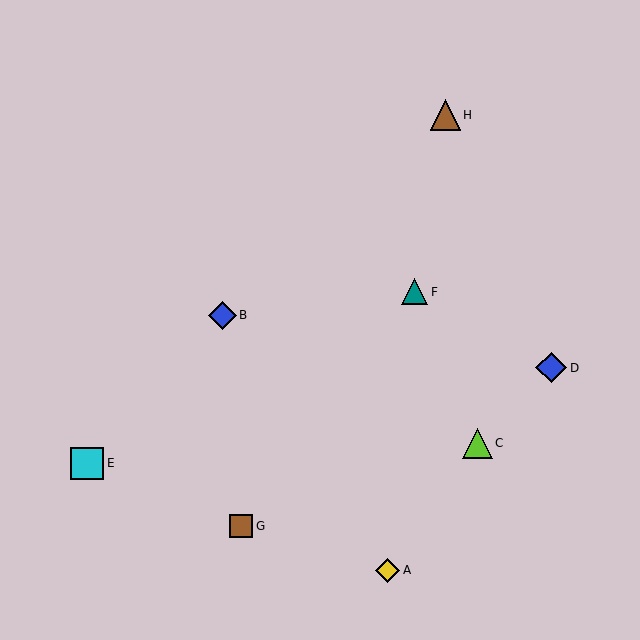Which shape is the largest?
The cyan square (labeled E) is the largest.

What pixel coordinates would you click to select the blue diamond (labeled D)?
Click at (551, 368) to select the blue diamond D.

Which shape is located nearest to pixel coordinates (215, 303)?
The blue diamond (labeled B) at (223, 315) is nearest to that location.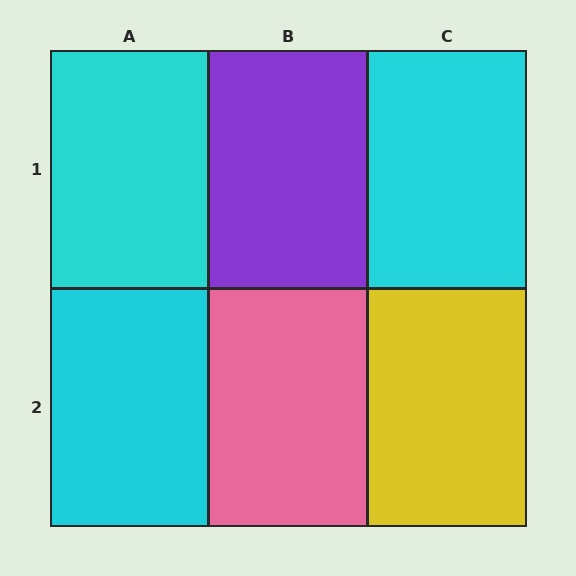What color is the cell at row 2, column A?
Cyan.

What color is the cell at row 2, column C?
Yellow.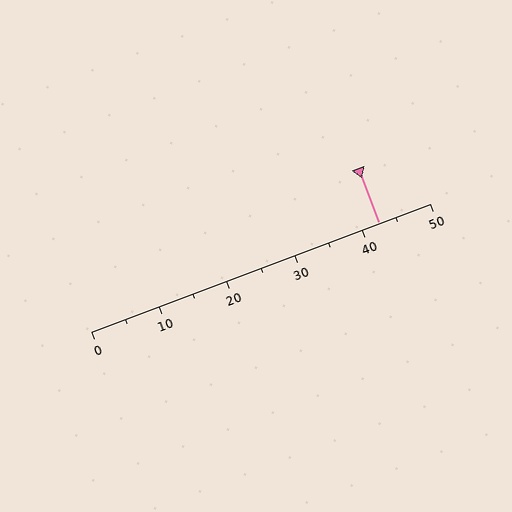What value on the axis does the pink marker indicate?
The marker indicates approximately 42.5.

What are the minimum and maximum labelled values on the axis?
The axis runs from 0 to 50.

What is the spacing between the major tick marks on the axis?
The major ticks are spaced 10 apart.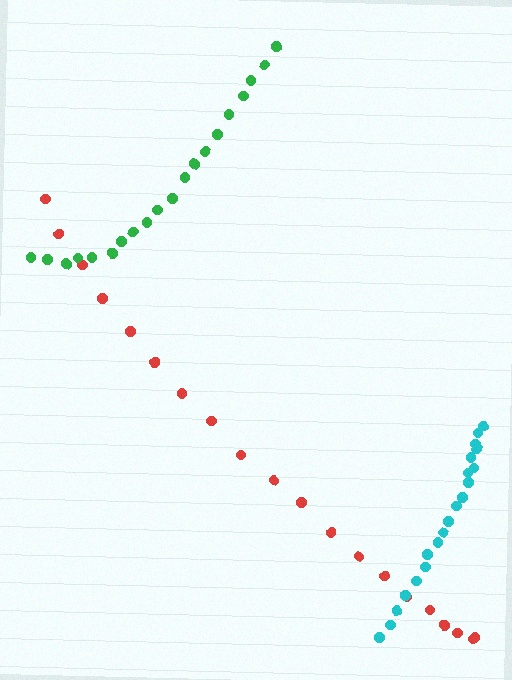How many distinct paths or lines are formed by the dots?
There are 3 distinct paths.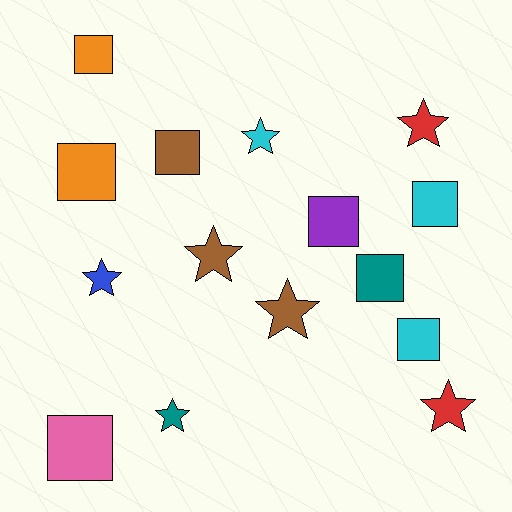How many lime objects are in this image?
There are no lime objects.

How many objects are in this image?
There are 15 objects.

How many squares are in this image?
There are 8 squares.